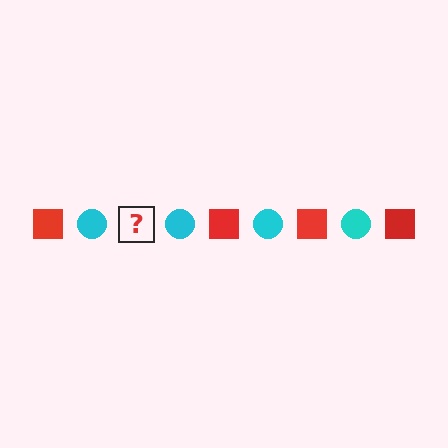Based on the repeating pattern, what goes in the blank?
The blank should be a red square.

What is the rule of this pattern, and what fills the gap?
The rule is that the pattern alternates between red square and cyan circle. The gap should be filled with a red square.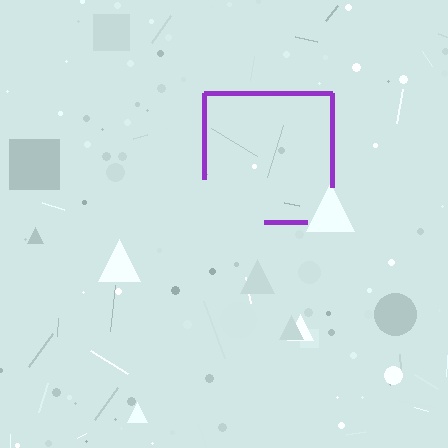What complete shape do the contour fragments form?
The contour fragments form a square.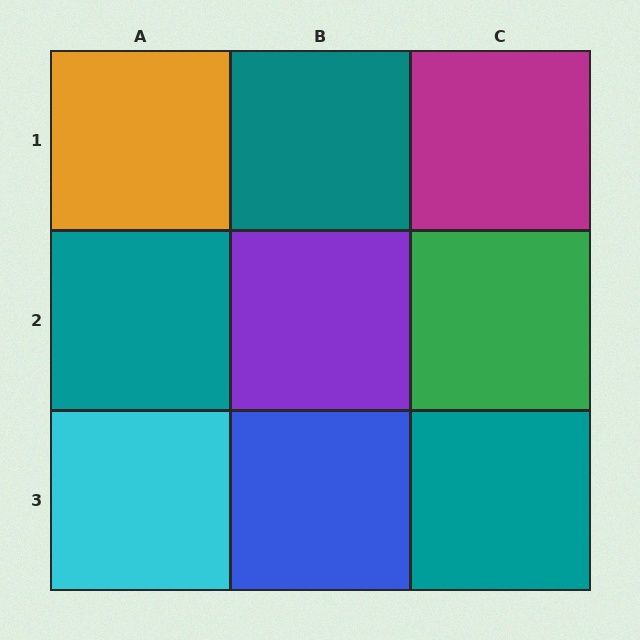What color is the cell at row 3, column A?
Cyan.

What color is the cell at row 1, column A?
Orange.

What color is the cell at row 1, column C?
Magenta.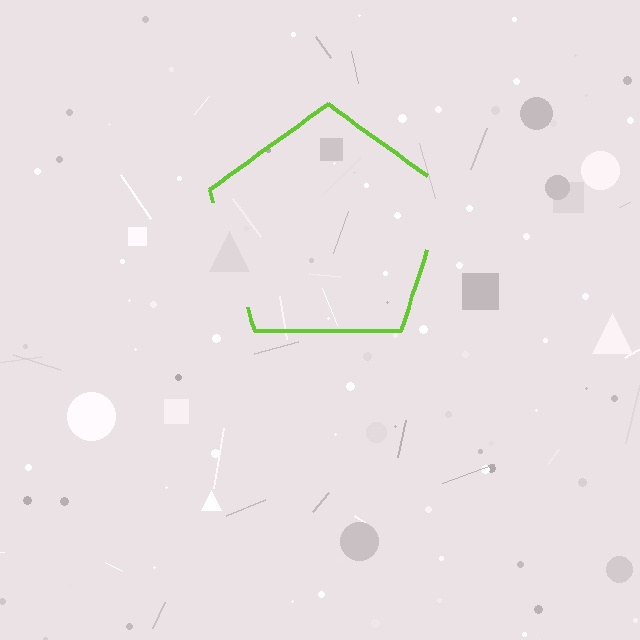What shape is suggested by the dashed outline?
The dashed outline suggests a pentagon.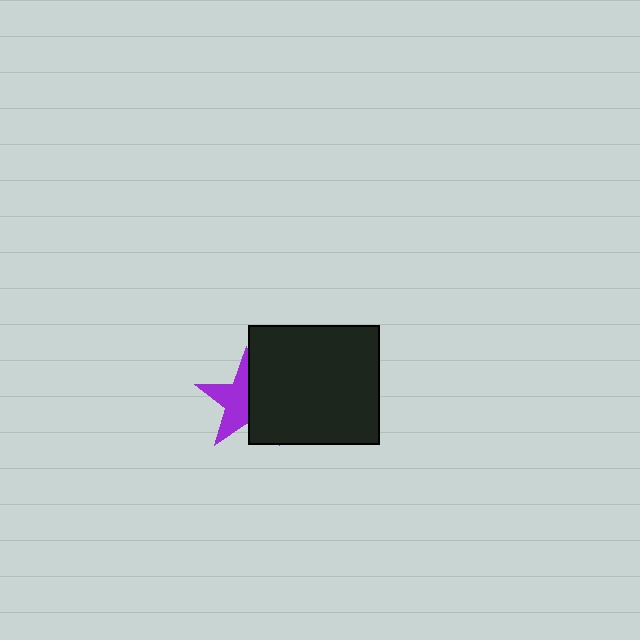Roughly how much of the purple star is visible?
About half of it is visible (roughly 52%).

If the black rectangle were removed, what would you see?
You would see the complete purple star.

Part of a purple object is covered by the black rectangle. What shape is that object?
It is a star.